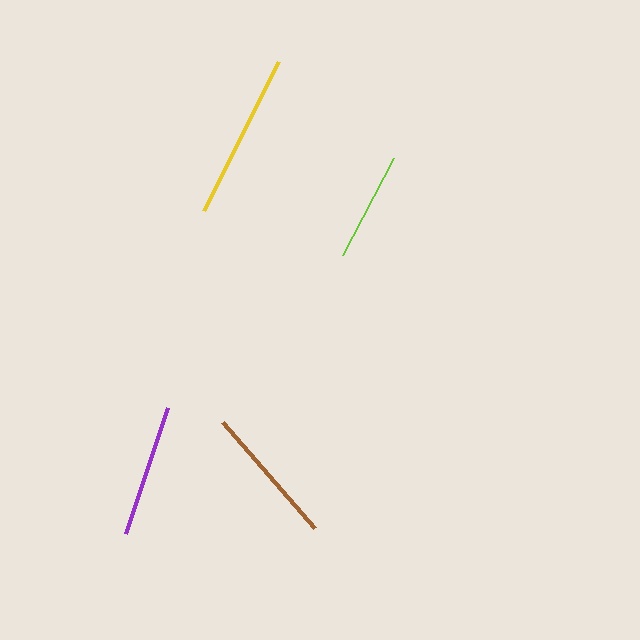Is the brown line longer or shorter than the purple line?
The brown line is longer than the purple line.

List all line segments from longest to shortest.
From longest to shortest: yellow, brown, purple, lime.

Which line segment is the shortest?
The lime line is the shortest at approximately 109 pixels.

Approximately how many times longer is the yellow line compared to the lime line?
The yellow line is approximately 1.5 times the length of the lime line.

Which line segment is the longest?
The yellow line is the longest at approximately 166 pixels.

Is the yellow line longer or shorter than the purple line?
The yellow line is longer than the purple line.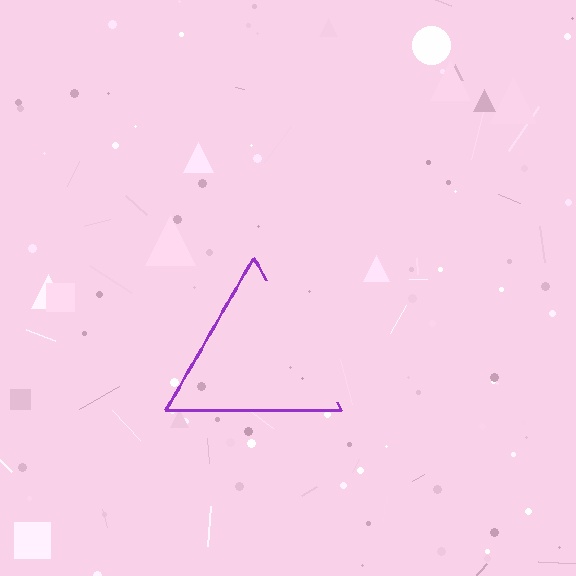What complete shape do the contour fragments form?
The contour fragments form a triangle.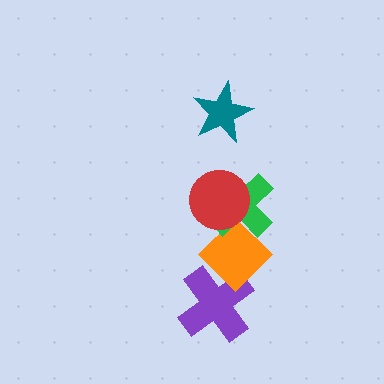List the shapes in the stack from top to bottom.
From top to bottom: the teal star, the red circle, the green cross, the orange diamond, the purple cross.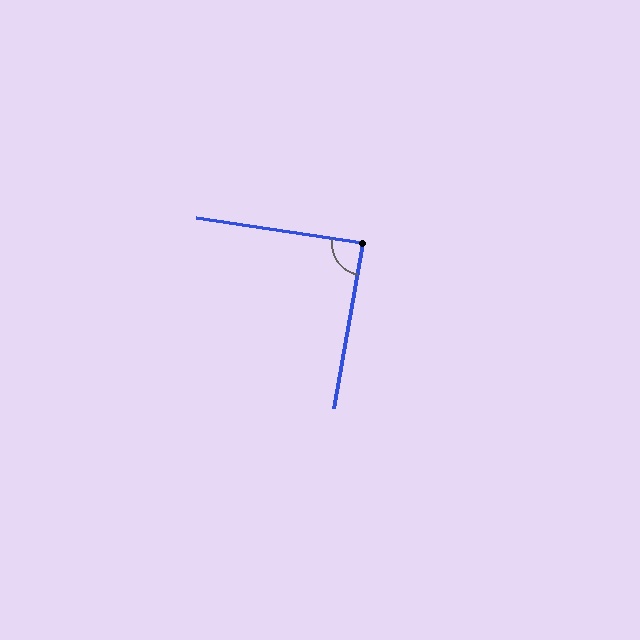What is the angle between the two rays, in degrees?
Approximately 88 degrees.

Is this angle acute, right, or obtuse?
It is approximately a right angle.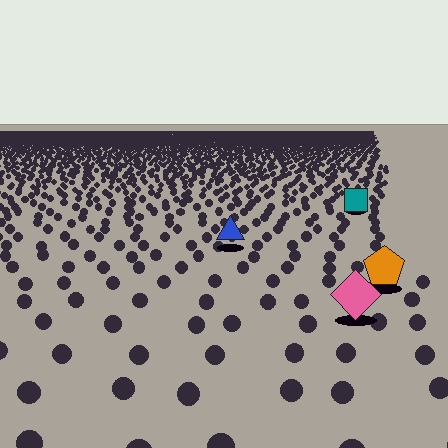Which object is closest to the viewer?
The pink diamond is closest. The texture marks near it are larger and more spread out.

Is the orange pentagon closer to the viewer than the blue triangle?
Yes. The orange pentagon is closer — you can tell from the texture gradient: the ground texture is coarser near it.